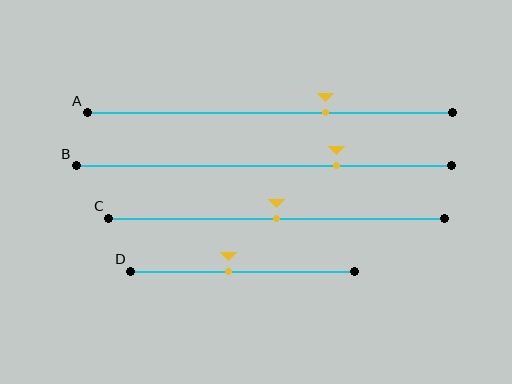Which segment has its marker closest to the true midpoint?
Segment C has its marker closest to the true midpoint.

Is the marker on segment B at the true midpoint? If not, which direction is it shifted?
No, the marker on segment B is shifted to the right by about 19% of the segment length.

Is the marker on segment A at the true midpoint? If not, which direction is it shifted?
No, the marker on segment A is shifted to the right by about 15% of the segment length.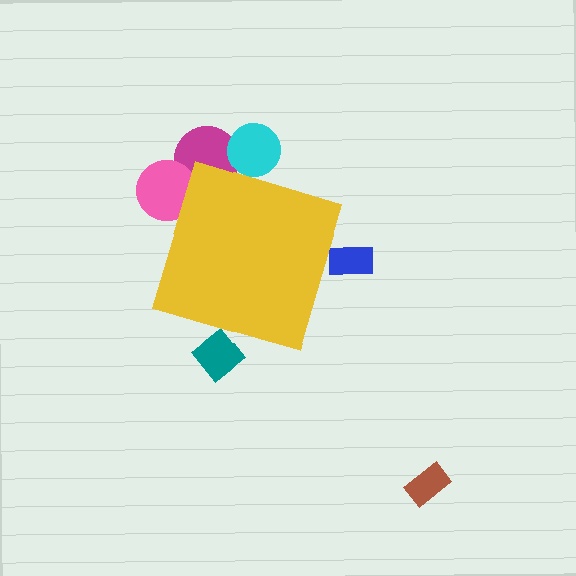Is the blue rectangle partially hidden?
Yes, the blue rectangle is partially hidden behind the yellow diamond.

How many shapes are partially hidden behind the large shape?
5 shapes are partially hidden.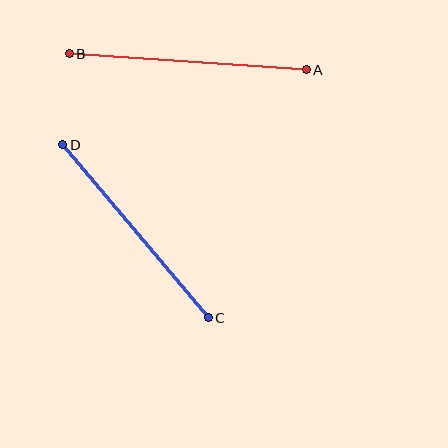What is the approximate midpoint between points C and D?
The midpoint is at approximately (135, 231) pixels.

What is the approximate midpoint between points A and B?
The midpoint is at approximately (188, 62) pixels.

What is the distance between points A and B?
The distance is approximately 237 pixels.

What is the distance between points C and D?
The distance is approximately 226 pixels.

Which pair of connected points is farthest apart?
Points A and B are farthest apart.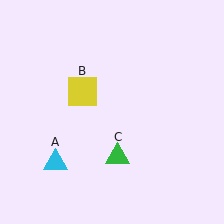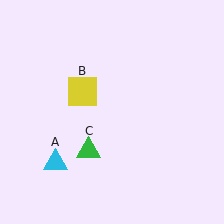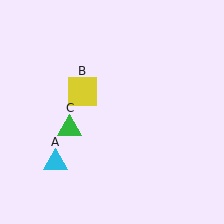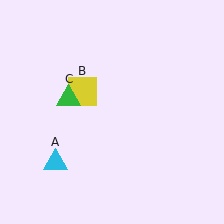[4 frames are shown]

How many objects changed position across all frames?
1 object changed position: green triangle (object C).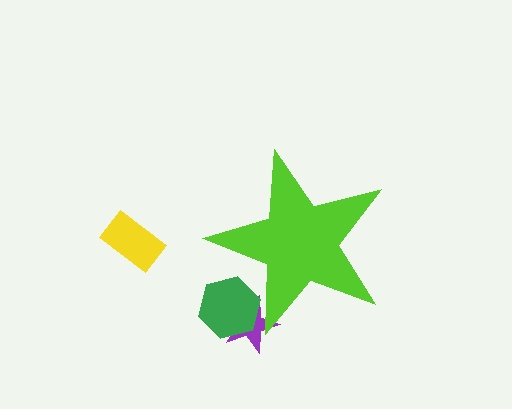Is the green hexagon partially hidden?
Yes, the green hexagon is partially hidden behind the lime star.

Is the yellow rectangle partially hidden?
No, the yellow rectangle is fully visible.